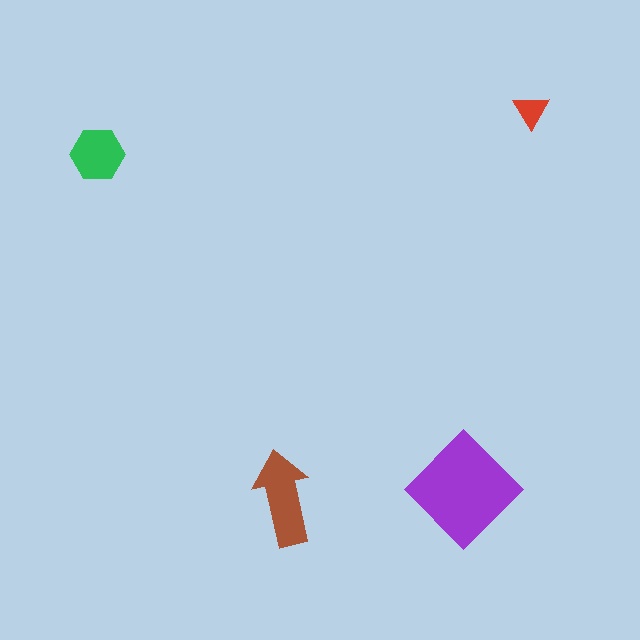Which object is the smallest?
The red triangle.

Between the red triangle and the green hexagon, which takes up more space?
The green hexagon.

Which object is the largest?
The purple diamond.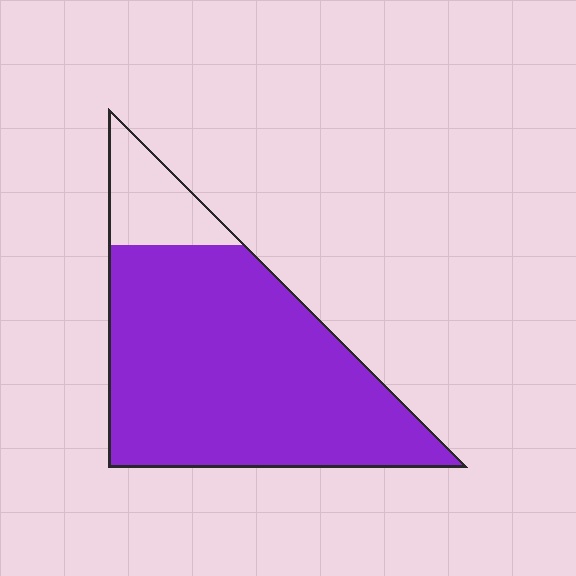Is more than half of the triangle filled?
Yes.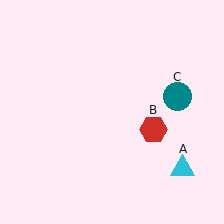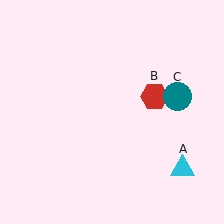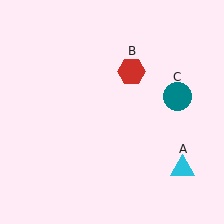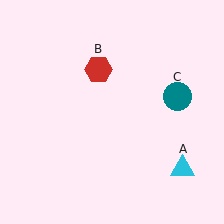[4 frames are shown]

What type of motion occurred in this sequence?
The red hexagon (object B) rotated counterclockwise around the center of the scene.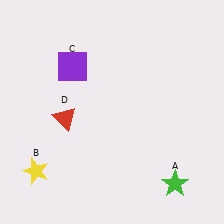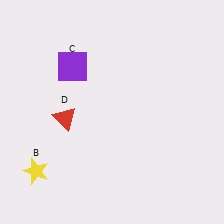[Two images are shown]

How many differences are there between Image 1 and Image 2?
There is 1 difference between the two images.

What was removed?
The green star (A) was removed in Image 2.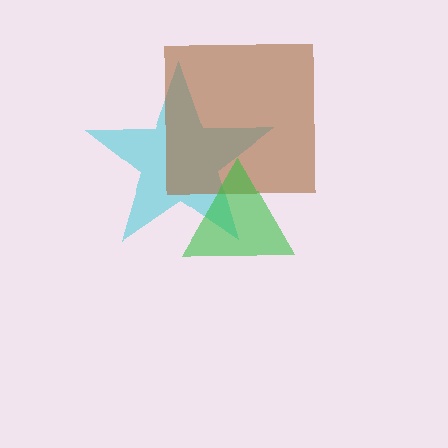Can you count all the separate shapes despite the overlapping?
Yes, there are 3 separate shapes.